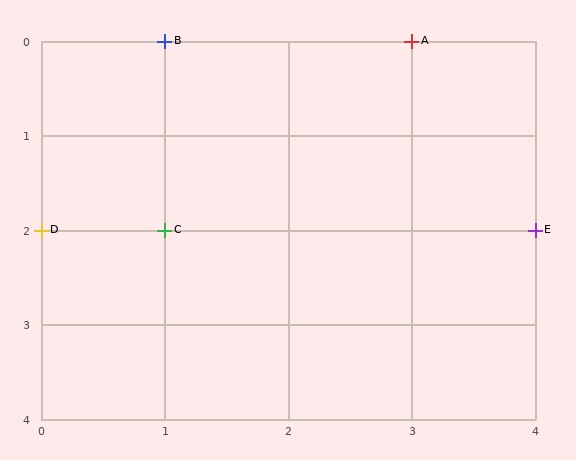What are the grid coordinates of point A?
Point A is at grid coordinates (3, 0).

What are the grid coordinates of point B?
Point B is at grid coordinates (1, 0).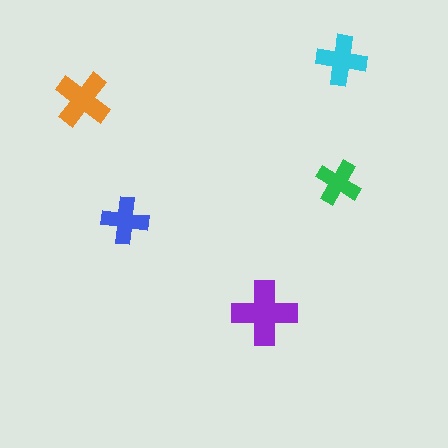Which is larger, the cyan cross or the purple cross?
The purple one.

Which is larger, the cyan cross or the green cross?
The cyan one.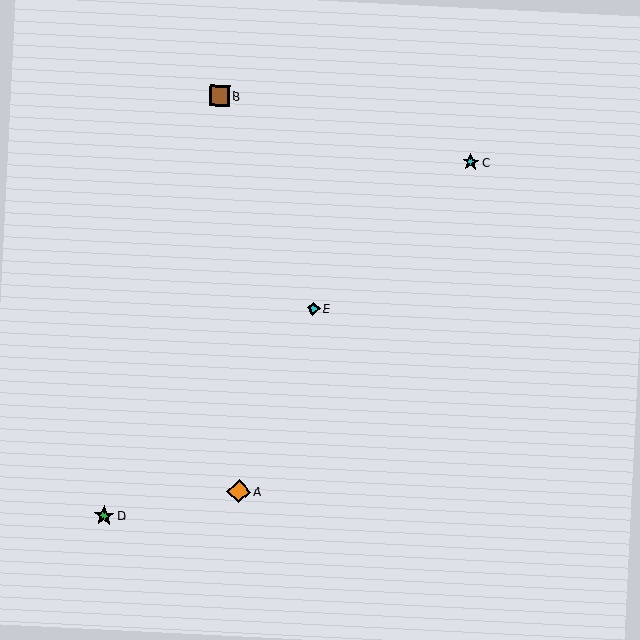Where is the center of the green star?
The center of the green star is at (104, 516).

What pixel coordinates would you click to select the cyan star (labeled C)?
Click at (471, 162) to select the cyan star C.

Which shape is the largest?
The orange diamond (labeled A) is the largest.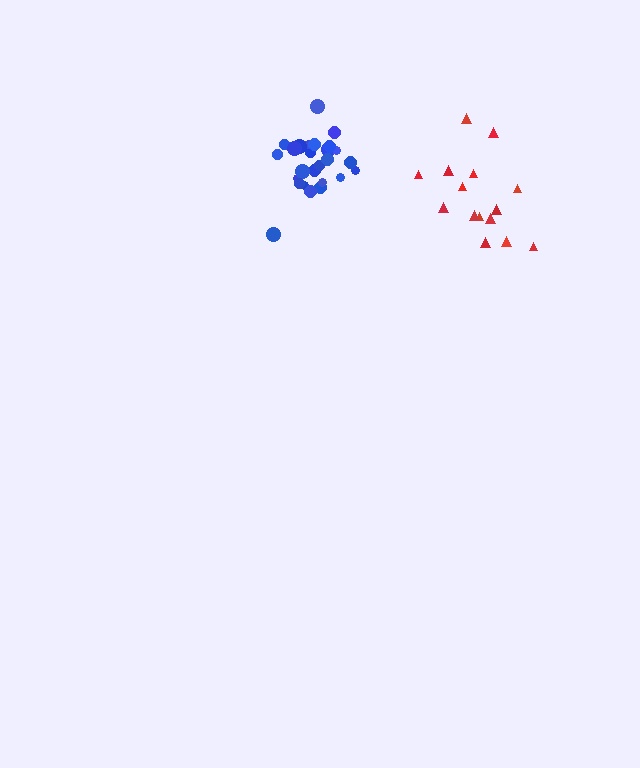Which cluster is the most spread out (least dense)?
Red.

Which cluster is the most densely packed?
Blue.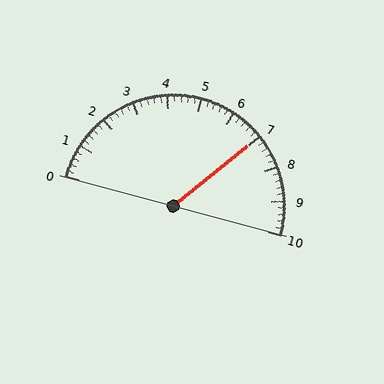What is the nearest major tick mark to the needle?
The nearest major tick mark is 7.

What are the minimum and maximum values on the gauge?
The gauge ranges from 0 to 10.